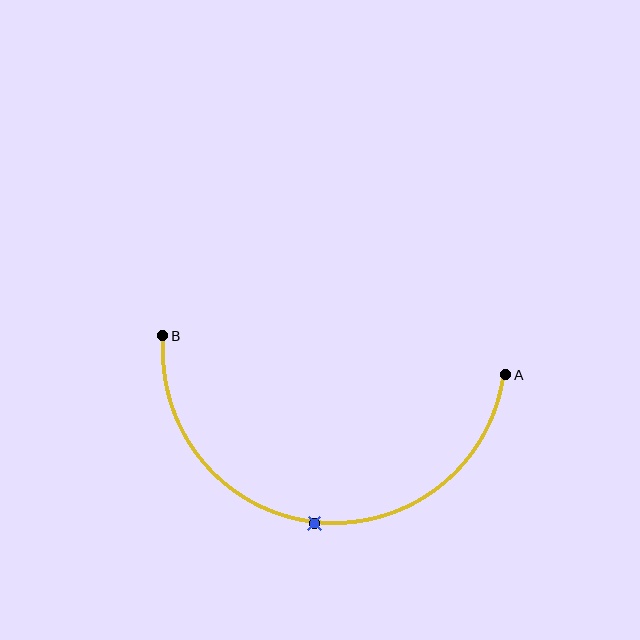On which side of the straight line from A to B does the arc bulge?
The arc bulges below the straight line connecting A and B.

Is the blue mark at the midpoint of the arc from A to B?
Yes. The blue mark lies on the arc at equal arc-length from both A and B — it is the arc midpoint.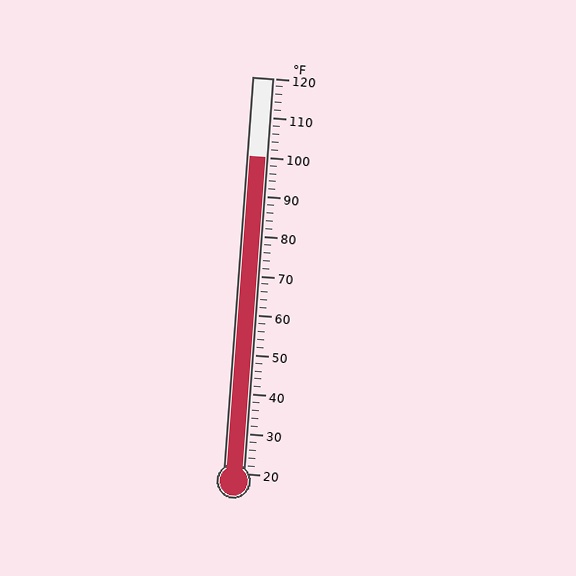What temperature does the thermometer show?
The thermometer shows approximately 100°F.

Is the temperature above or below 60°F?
The temperature is above 60°F.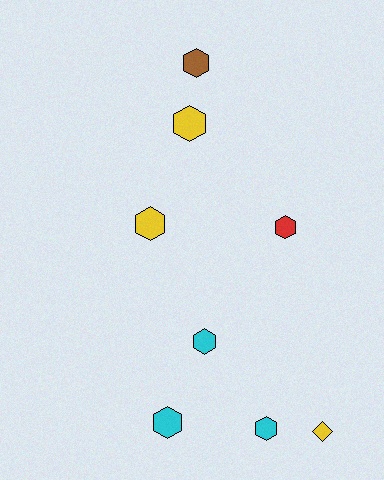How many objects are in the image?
There are 8 objects.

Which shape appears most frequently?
Hexagon, with 7 objects.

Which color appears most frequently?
Yellow, with 3 objects.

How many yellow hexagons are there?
There are 2 yellow hexagons.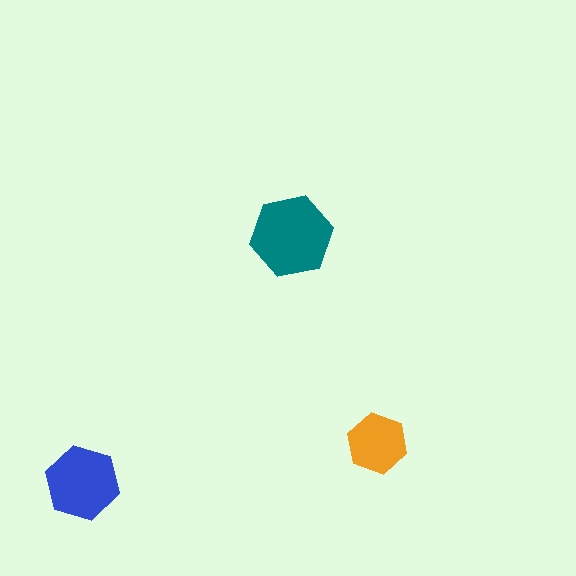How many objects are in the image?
There are 3 objects in the image.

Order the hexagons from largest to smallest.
the teal one, the blue one, the orange one.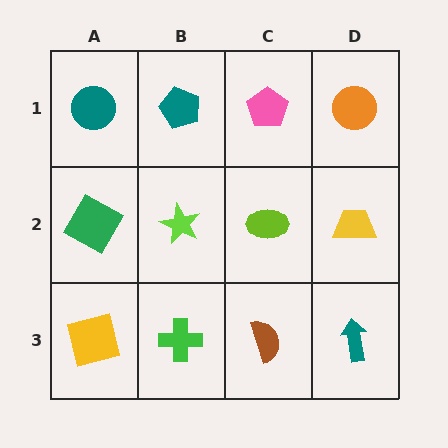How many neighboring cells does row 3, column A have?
2.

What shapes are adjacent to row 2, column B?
A teal pentagon (row 1, column B), a green cross (row 3, column B), a green square (row 2, column A), a lime ellipse (row 2, column C).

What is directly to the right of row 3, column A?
A green cross.